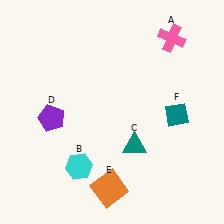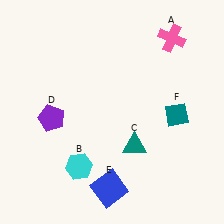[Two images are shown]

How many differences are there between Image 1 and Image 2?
There is 1 difference between the two images.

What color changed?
The square (E) changed from orange in Image 1 to blue in Image 2.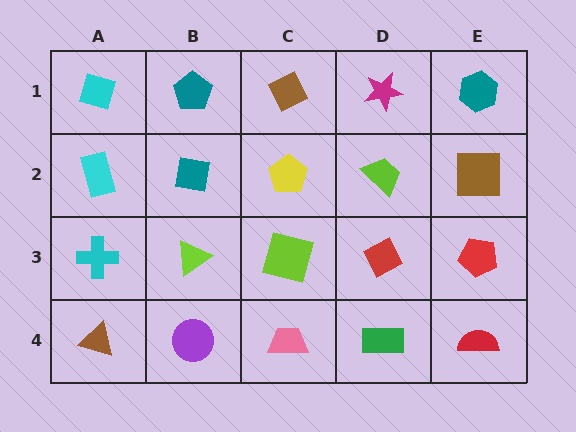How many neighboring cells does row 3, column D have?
4.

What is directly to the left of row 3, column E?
A red diamond.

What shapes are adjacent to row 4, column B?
A lime triangle (row 3, column B), a brown triangle (row 4, column A), a pink trapezoid (row 4, column C).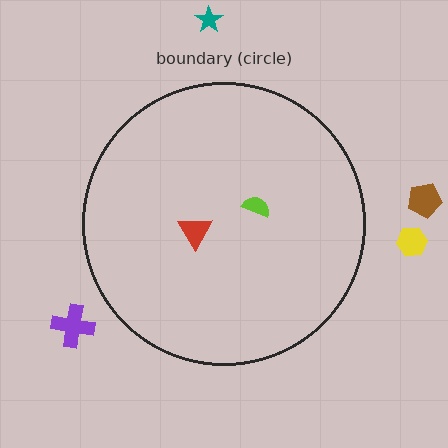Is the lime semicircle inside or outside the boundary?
Inside.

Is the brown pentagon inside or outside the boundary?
Outside.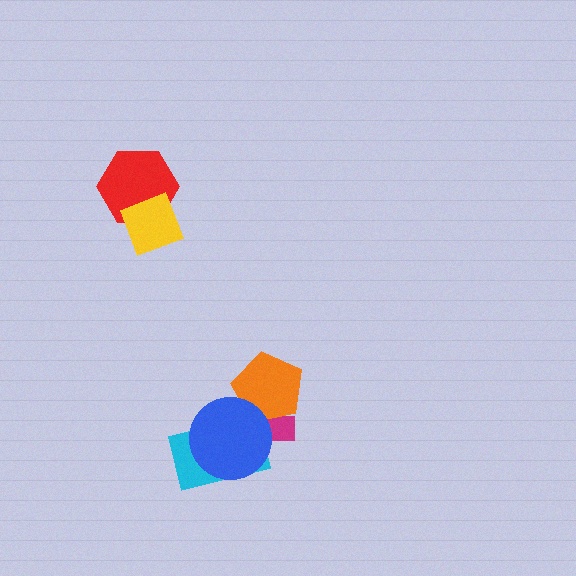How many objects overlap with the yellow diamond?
1 object overlaps with the yellow diamond.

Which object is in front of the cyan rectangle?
The blue circle is in front of the cyan rectangle.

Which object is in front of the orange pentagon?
The blue circle is in front of the orange pentagon.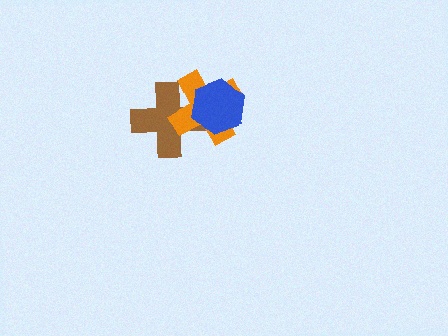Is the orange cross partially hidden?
Yes, it is partially covered by another shape.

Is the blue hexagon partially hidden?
No, no other shape covers it.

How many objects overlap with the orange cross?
2 objects overlap with the orange cross.